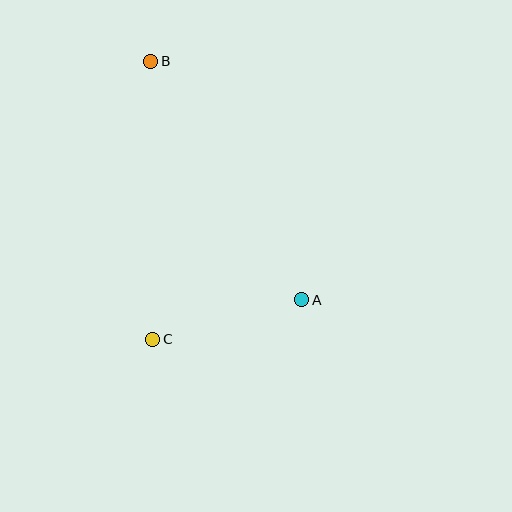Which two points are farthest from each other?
Points A and B are farthest from each other.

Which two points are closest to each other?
Points A and C are closest to each other.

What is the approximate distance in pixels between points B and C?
The distance between B and C is approximately 278 pixels.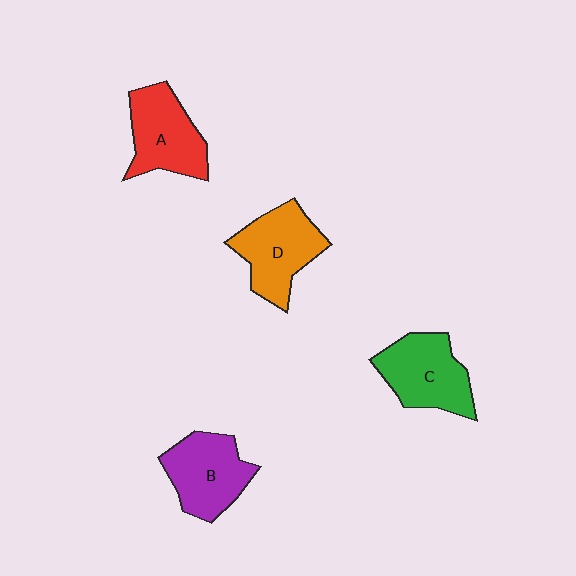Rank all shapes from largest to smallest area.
From largest to smallest: D (orange), C (green), B (purple), A (red).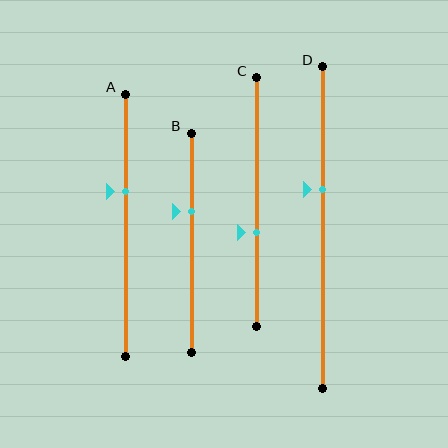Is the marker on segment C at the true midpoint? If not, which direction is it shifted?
No, the marker on segment C is shifted downward by about 12% of the segment length.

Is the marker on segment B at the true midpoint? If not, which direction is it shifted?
No, the marker on segment B is shifted upward by about 14% of the segment length.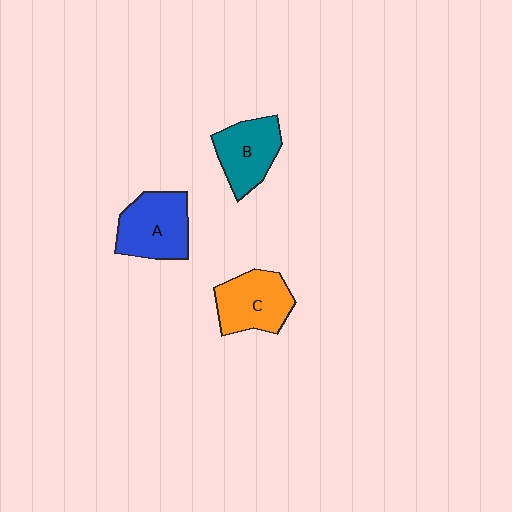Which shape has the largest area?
Shape A (blue).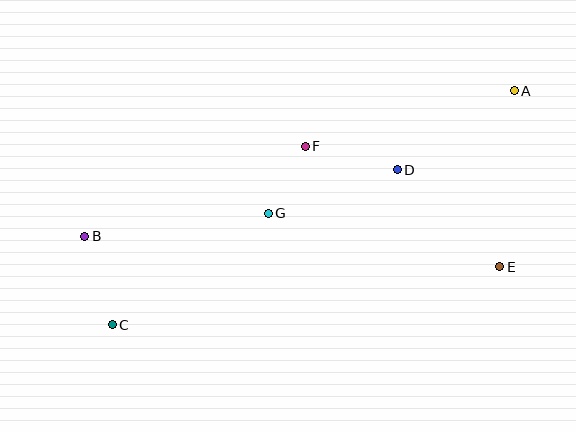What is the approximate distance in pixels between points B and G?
The distance between B and G is approximately 185 pixels.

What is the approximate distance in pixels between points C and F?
The distance between C and F is approximately 263 pixels.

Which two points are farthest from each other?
Points A and C are farthest from each other.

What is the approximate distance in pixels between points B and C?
The distance between B and C is approximately 93 pixels.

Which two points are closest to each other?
Points F and G are closest to each other.